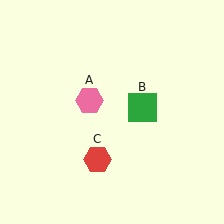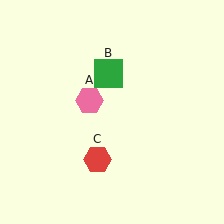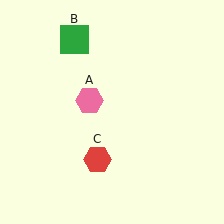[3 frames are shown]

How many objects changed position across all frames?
1 object changed position: green square (object B).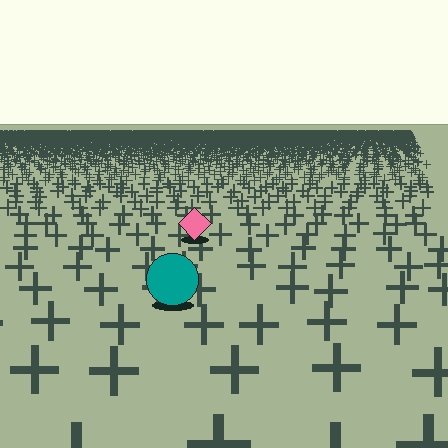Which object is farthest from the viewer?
The pink diamond is farthest from the viewer. It appears smaller and the ground texture around it is denser.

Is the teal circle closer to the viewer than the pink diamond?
Yes. The teal circle is closer — you can tell from the texture gradient: the ground texture is coarser near it.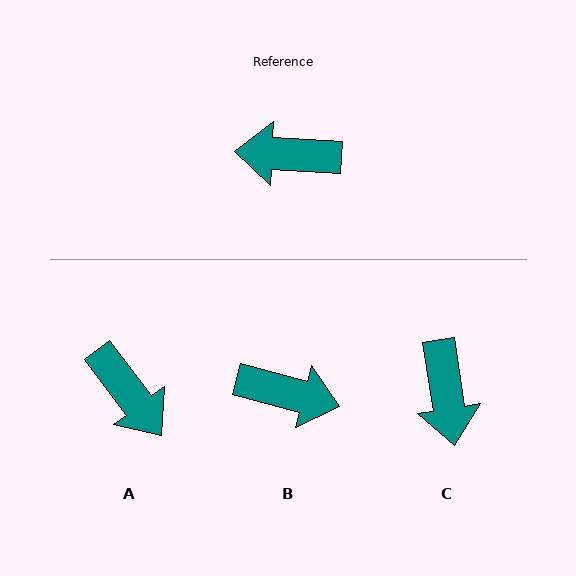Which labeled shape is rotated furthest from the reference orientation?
B, about 168 degrees away.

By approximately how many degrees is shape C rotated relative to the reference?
Approximately 102 degrees counter-clockwise.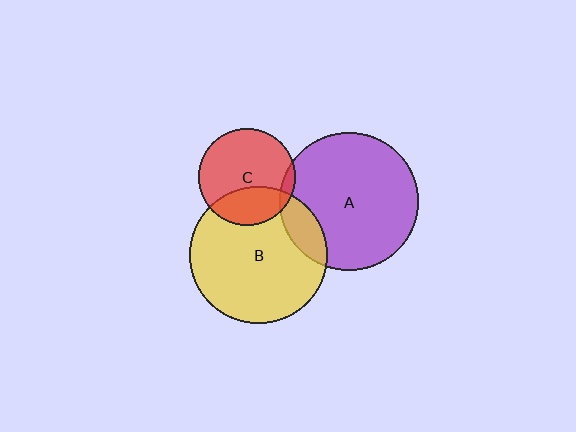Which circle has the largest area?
Circle A (purple).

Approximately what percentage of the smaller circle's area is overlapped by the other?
Approximately 15%.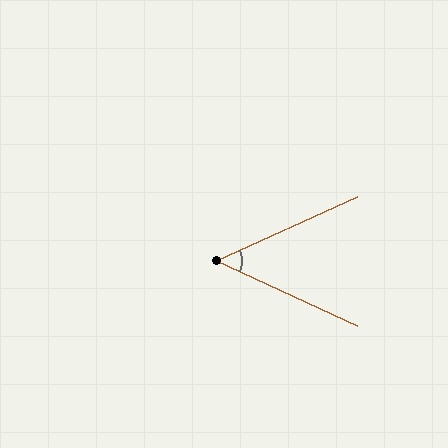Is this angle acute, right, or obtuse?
It is acute.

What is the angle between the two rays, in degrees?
Approximately 49 degrees.